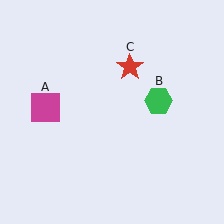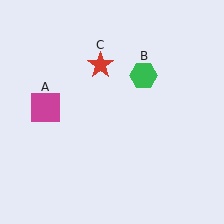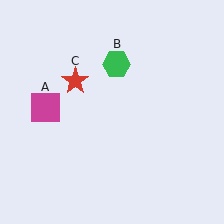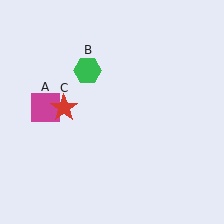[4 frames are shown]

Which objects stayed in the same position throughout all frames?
Magenta square (object A) remained stationary.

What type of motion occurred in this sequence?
The green hexagon (object B), red star (object C) rotated counterclockwise around the center of the scene.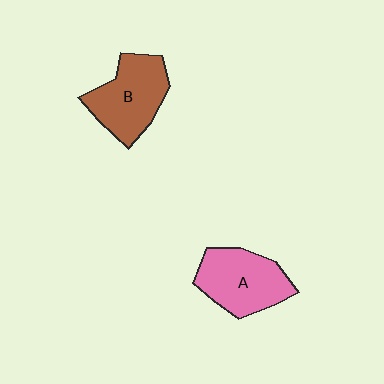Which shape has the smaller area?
Shape A (pink).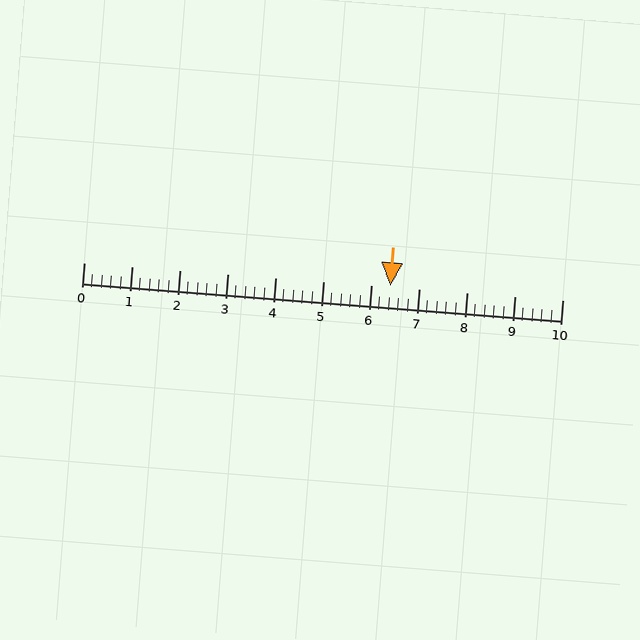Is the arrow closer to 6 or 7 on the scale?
The arrow is closer to 6.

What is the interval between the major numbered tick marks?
The major tick marks are spaced 1 units apart.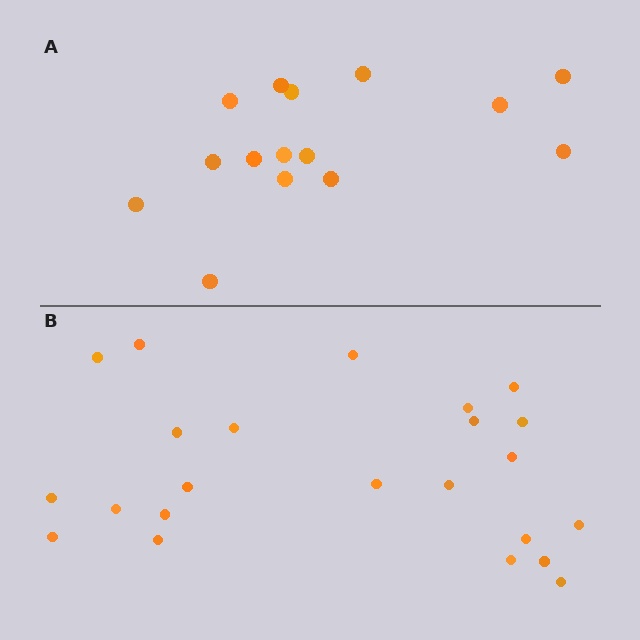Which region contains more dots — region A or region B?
Region B (the bottom region) has more dots.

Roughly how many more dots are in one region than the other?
Region B has roughly 8 or so more dots than region A.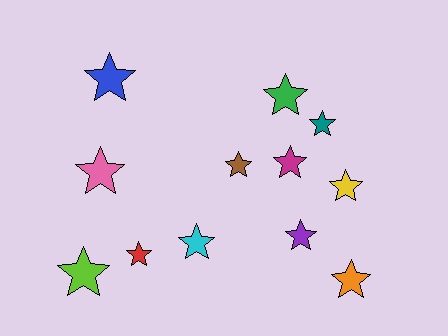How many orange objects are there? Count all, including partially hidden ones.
There is 1 orange object.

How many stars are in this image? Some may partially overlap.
There are 12 stars.